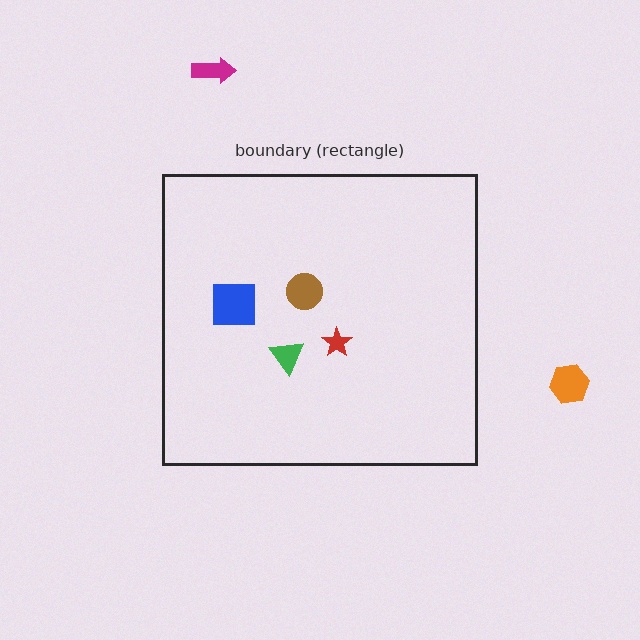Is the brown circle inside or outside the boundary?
Inside.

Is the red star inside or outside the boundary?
Inside.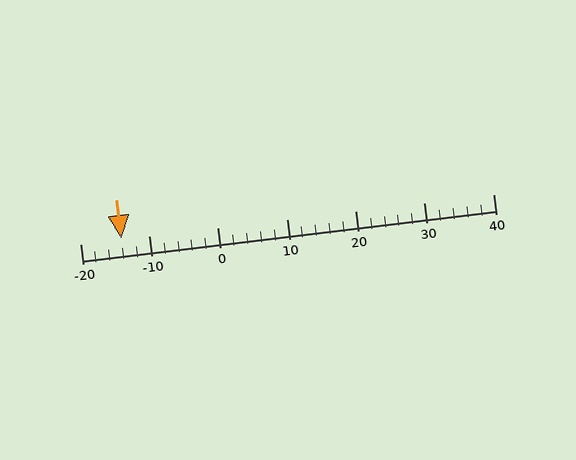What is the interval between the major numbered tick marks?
The major tick marks are spaced 10 units apart.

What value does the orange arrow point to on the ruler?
The orange arrow points to approximately -14.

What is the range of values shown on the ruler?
The ruler shows values from -20 to 40.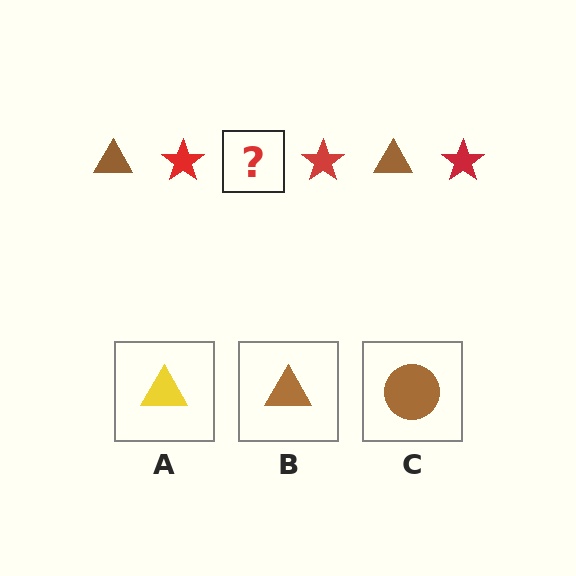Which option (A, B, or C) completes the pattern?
B.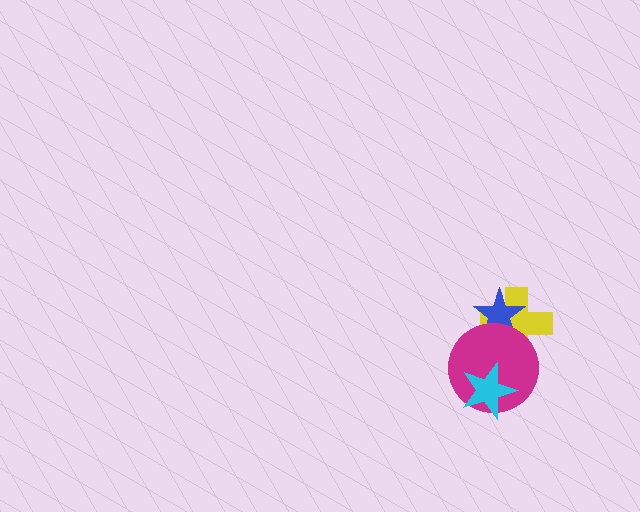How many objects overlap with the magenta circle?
3 objects overlap with the magenta circle.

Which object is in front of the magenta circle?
The cyan star is in front of the magenta circle.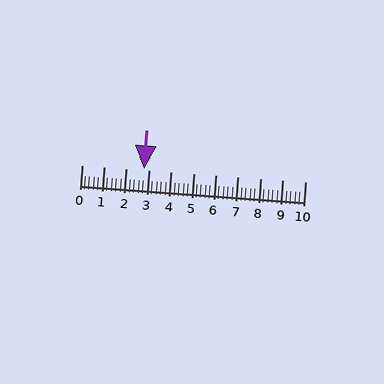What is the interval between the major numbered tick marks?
The major tick marks are spaced 1 units apart.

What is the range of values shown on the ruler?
The ruler shows values from 0 to 10.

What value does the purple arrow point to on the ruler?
The purple arrow points to approximately 2.8.